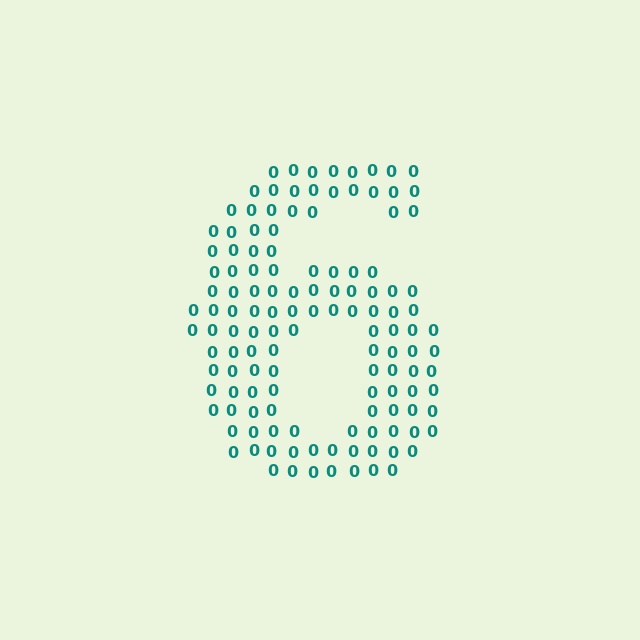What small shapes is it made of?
It is made of small digit 0's.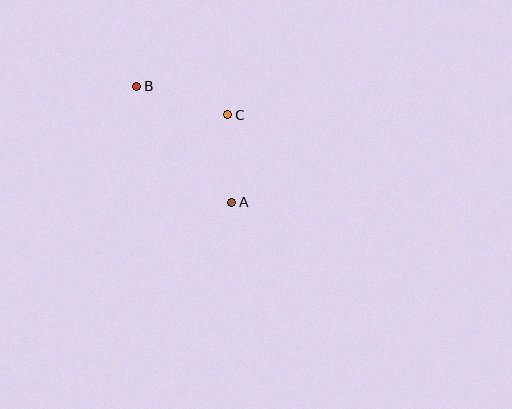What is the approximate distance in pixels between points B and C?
The distance between B and C is approximately 95 pixels.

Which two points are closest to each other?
Points A and C are closest to each other.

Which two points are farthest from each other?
Points A and B are farthest from each other.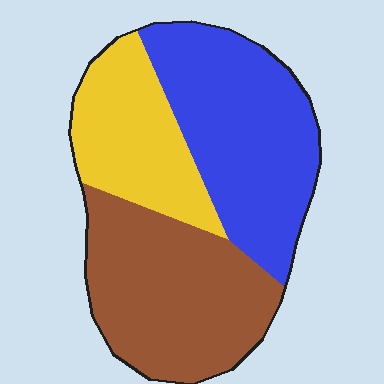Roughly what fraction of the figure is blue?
Blue covers roughly 40% of the figure.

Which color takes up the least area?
Yellow, at roughly 25%.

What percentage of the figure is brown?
Brown covers roughly 40% of the figure.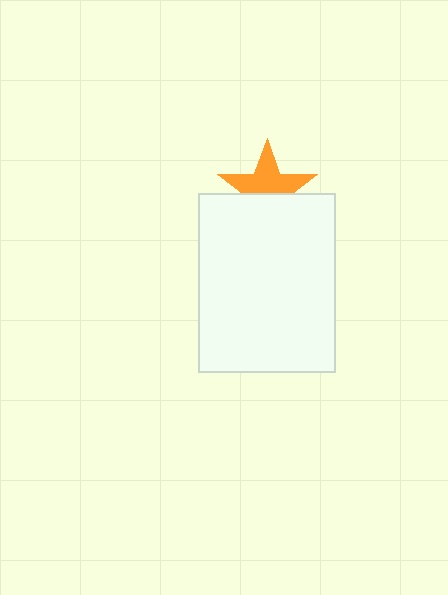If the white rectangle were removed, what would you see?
You would see the complete orange star.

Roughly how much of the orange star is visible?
About half of it is visible (roughly 59%).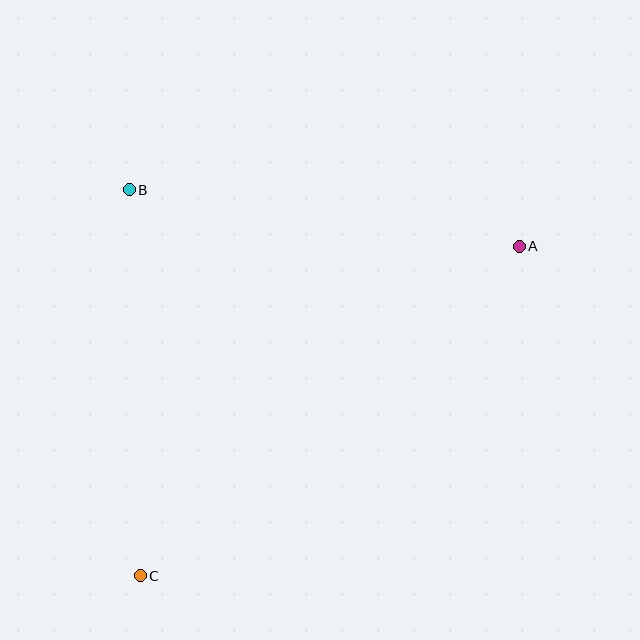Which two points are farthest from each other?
Points A and C are farthest from each other.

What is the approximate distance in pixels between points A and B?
The distance between A and B is approximately 394 pixels.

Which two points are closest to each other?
Points B and C are closest to each other.